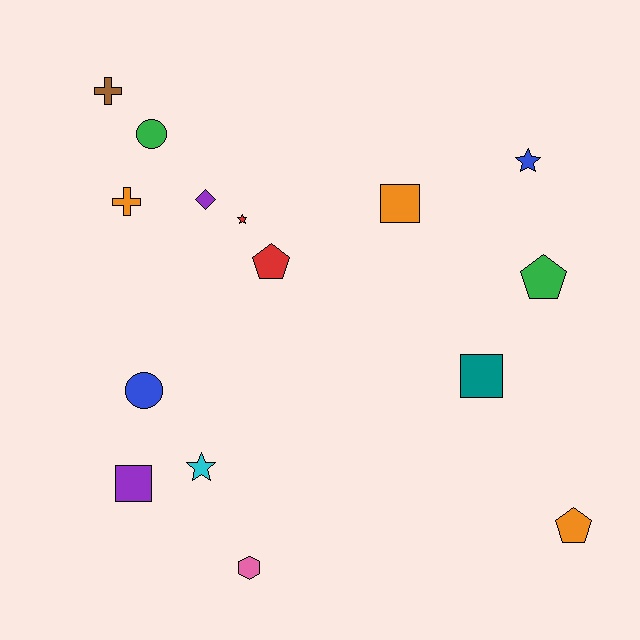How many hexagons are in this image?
There is 1 hexagon.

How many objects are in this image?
There are 15 objects.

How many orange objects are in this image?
There are 3 orange objects.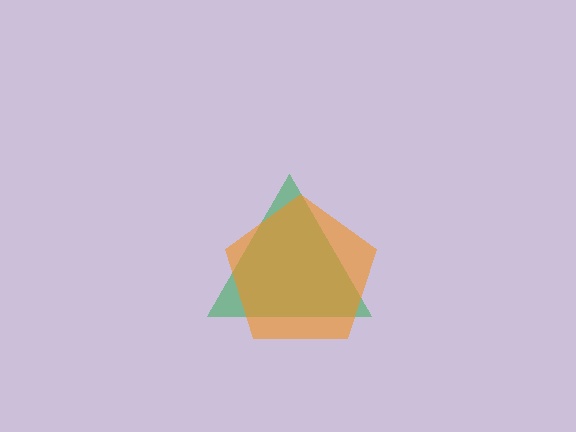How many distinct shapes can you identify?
There are 2 distinct shapes: a green triangle, an orange pentagon.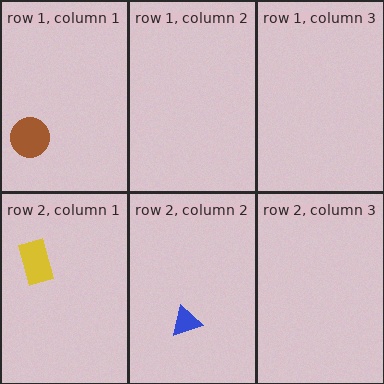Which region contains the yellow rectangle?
The row 2, column 1 region.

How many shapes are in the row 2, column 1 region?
1.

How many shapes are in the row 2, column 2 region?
1.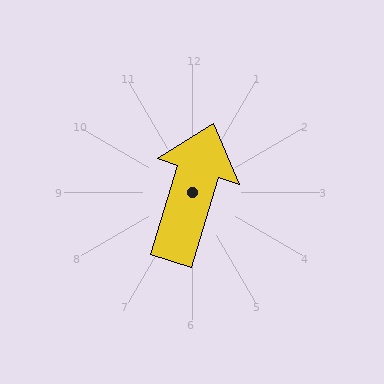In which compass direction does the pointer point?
North.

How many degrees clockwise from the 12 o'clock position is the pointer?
Approximately 17 degrees.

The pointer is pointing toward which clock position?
Roughly 1 o'clock.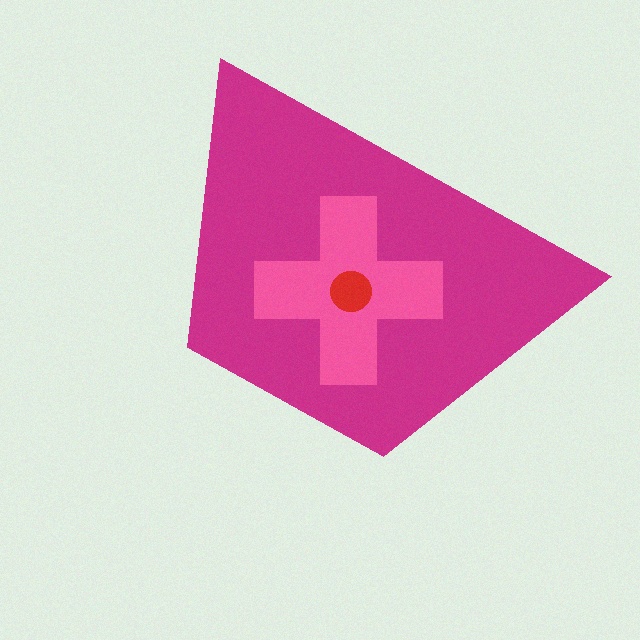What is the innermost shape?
The red circle.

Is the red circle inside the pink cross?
Yes.